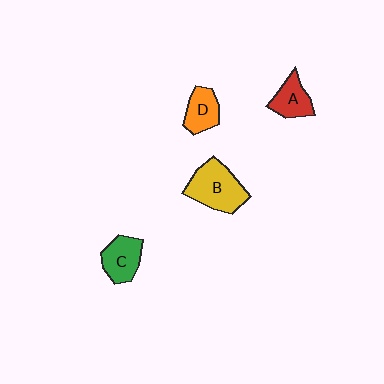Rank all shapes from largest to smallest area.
From largest to smallest: B (yellow), C (green), D (orange), A (red).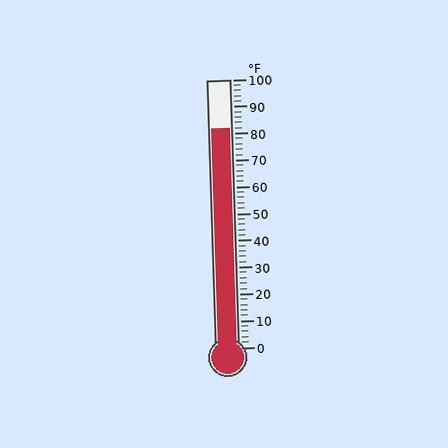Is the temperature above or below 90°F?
The temperature is below 90°F.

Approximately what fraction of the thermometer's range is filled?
The thermometer is filled to approximately 80% of its range.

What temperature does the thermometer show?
The thermometer shows approximately 82°F.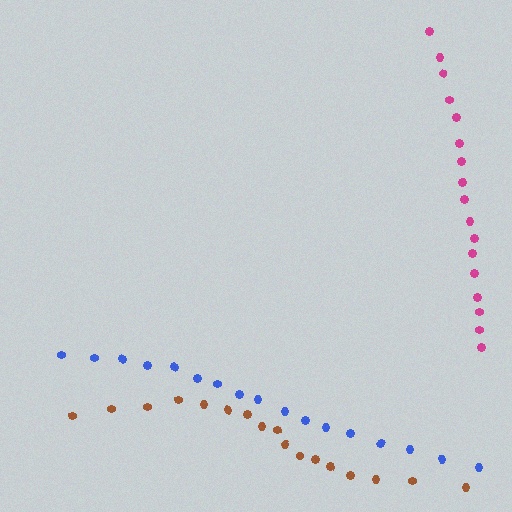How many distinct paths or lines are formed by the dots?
There are 3 distinct paths.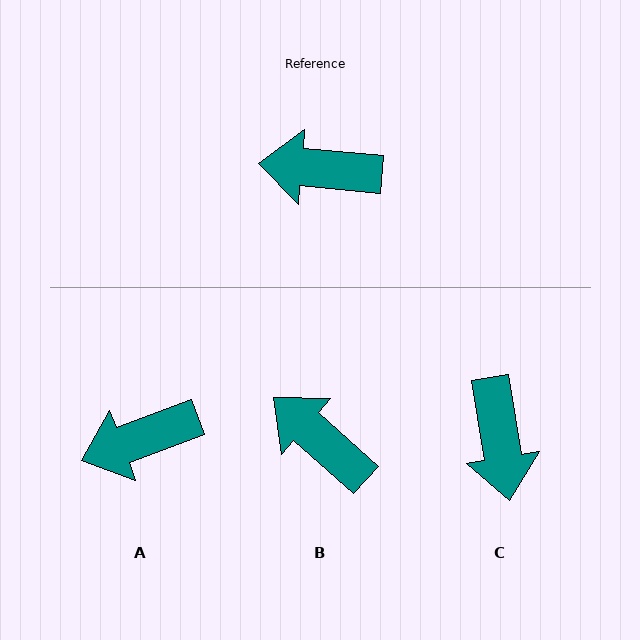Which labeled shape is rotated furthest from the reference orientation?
C, about 104 degrees away.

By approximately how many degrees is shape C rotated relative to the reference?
Approximately 104 degrees counter-clockwise.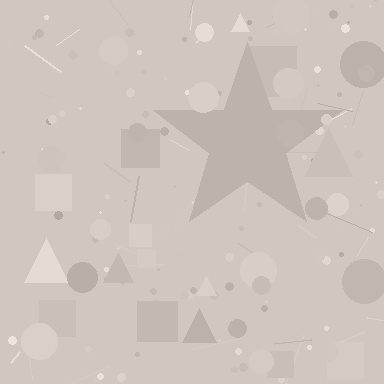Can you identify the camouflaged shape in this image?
The camouflaged shape is a star.